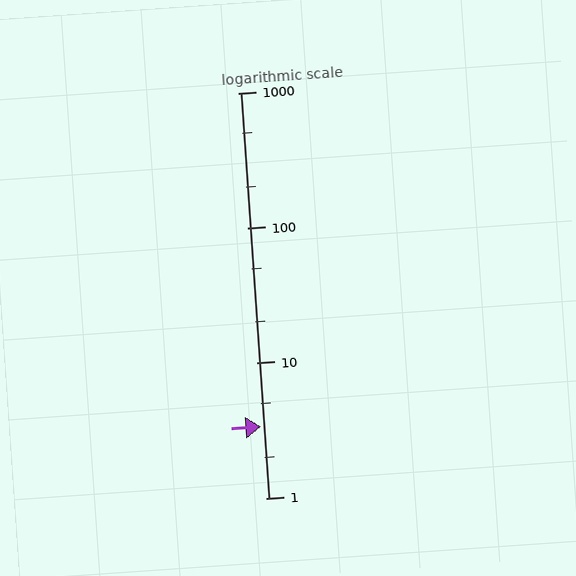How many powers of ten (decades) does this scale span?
The scale spans 3 decades, from 1 to 1000.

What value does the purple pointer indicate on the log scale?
The pointer indicates approximately 3.4.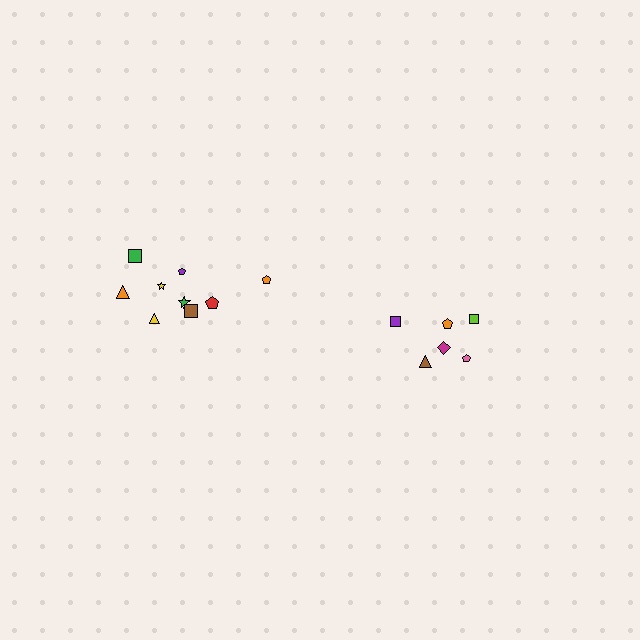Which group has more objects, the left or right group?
The left group.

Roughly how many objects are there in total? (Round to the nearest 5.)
Roughly 15 objects in total.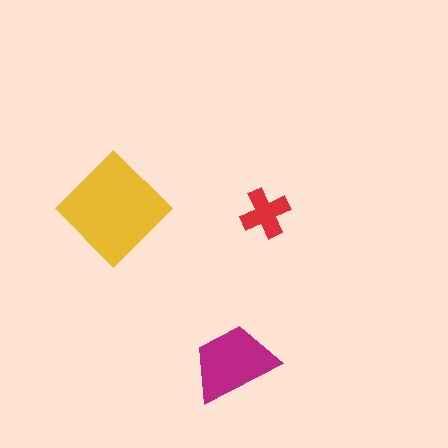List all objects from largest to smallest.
The yellow diamond, the magenta trapezoid, the red cross.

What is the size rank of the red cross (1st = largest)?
3rd.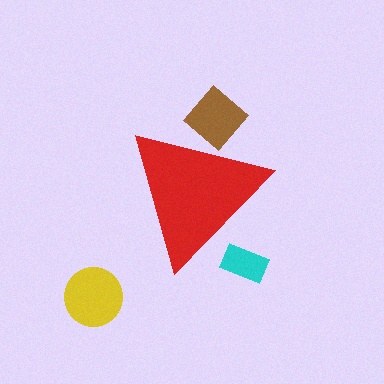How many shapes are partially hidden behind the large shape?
2 shapes are partially hidden.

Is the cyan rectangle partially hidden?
Yes, the cyan rectangle is partially hidden behind the red triangle.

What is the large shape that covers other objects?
A red triangle.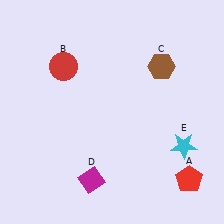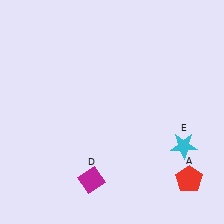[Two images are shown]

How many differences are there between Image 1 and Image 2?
There are 2 differences between the two images.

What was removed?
The brown hexagon (C), the red circle (B) were removed in Image 2.